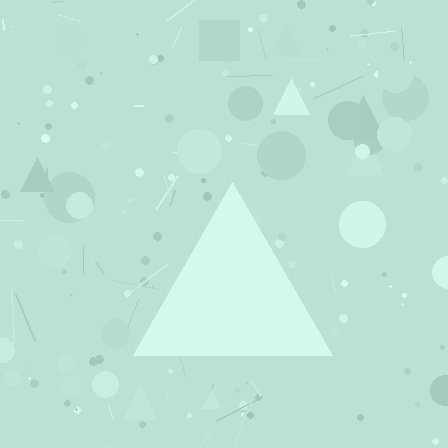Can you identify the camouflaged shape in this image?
The camouflaged shape is a triangle.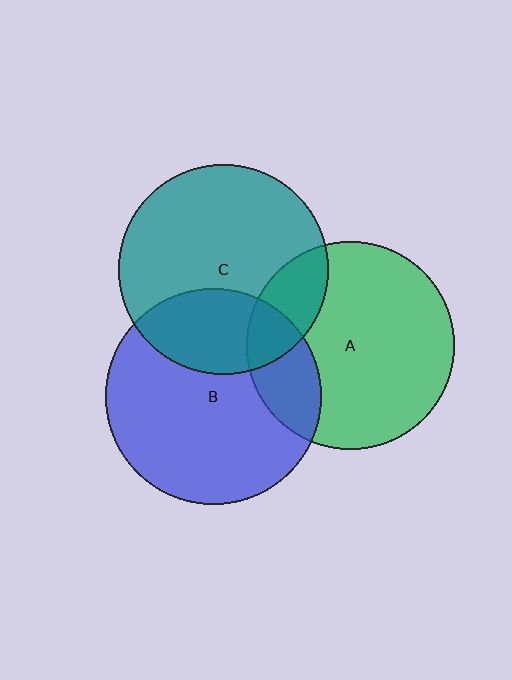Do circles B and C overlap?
Yes.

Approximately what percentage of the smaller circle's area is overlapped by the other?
Approximately 30%.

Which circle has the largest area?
Circle B (blue).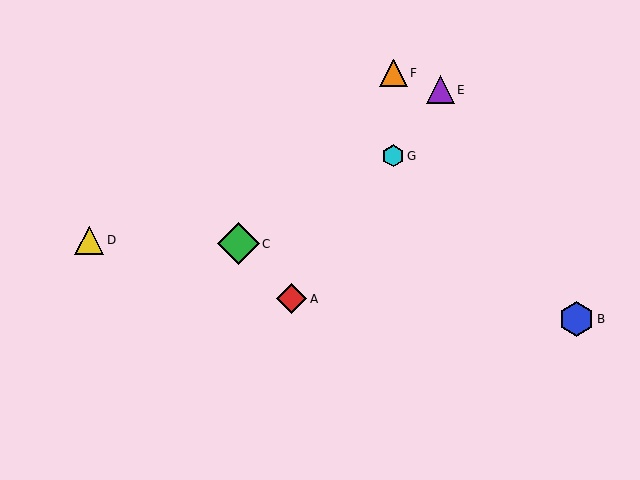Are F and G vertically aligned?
Yes, both are at x≈393.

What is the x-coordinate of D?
Object D is at x≈89.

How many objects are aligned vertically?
2 objects (F, G) are aligned vertically.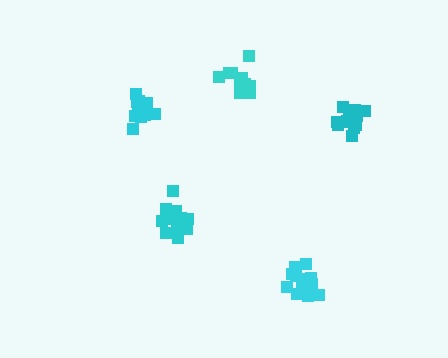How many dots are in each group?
Group 1: 13 dots, Group 2: 16 dots, Group 3: 15 dots, Group 4: 11 dots, Group 5: 14 dots (69 total).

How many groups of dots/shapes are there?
There are 5 groups.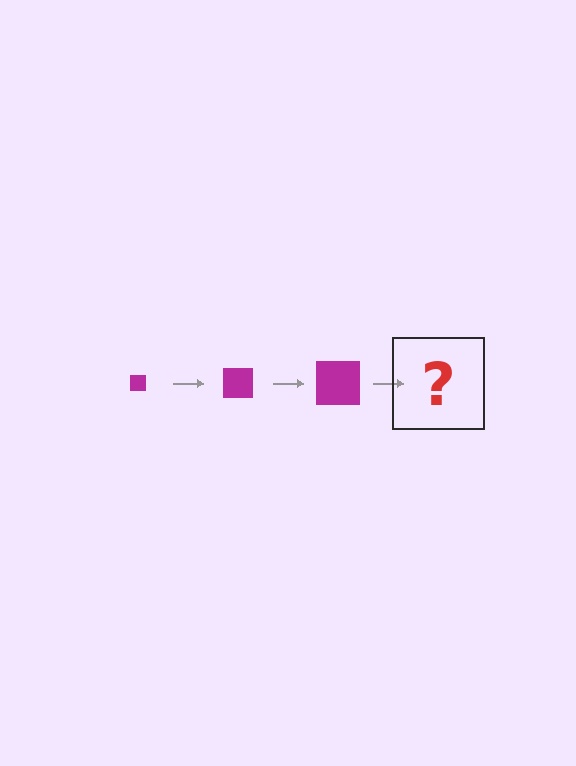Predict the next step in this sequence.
The next step is a magenta square, larger than the previous one.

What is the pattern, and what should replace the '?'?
The pattern is that the square gets progressively larger each step. The '?' should be a magenta square, larger than the previous one.